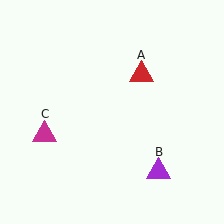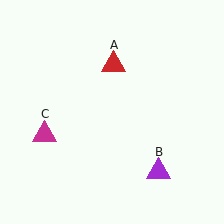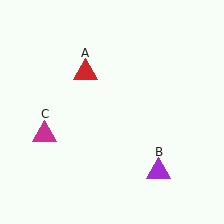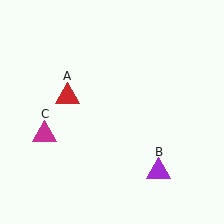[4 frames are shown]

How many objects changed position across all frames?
1 object changed position: red triangle (object A).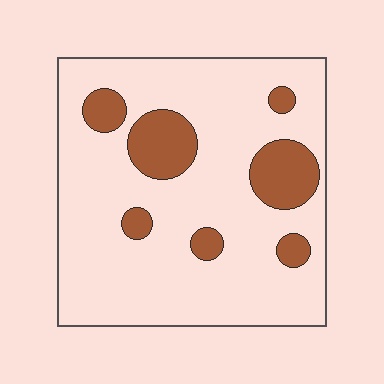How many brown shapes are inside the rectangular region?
7.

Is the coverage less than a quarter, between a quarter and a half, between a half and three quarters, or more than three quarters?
Less than a quarter.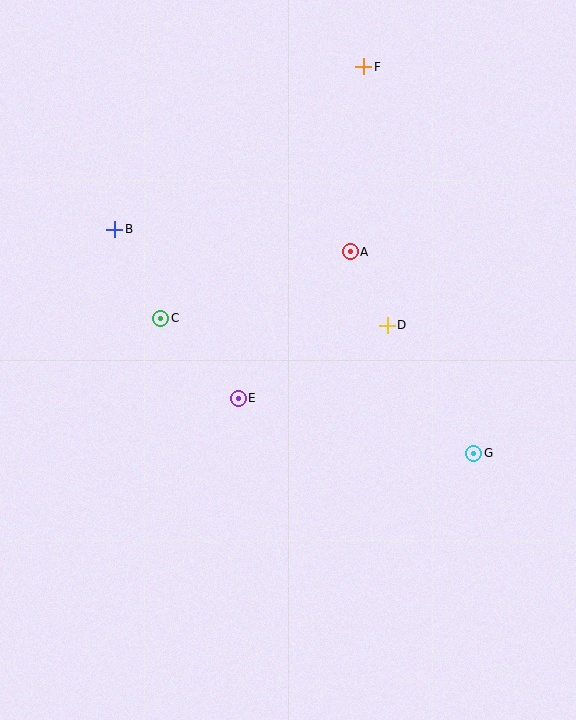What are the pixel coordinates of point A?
Point A is at (350, 252).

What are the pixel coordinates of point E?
Point E is at (238, 398).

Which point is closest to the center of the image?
Point E at (238, 398) is closest to the center.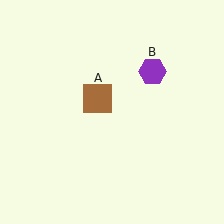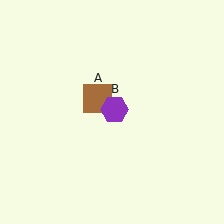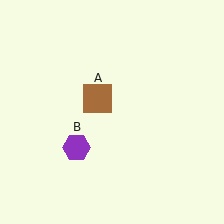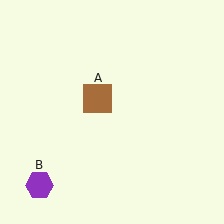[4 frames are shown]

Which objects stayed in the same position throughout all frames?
Brown square (object A) remained stationary.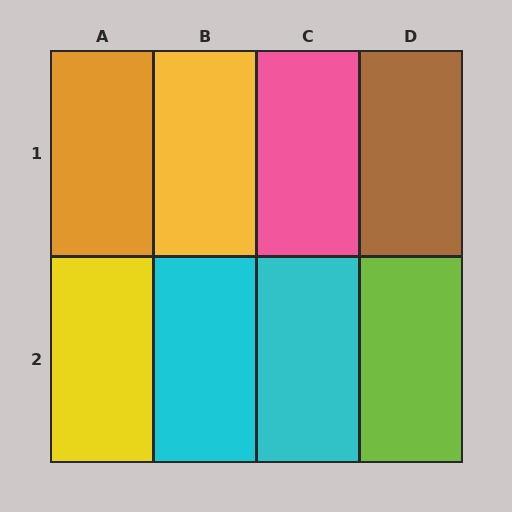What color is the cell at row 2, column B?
Cyan.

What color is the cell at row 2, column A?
Yellow.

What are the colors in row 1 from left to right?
Orange, yellow, pink, brown.